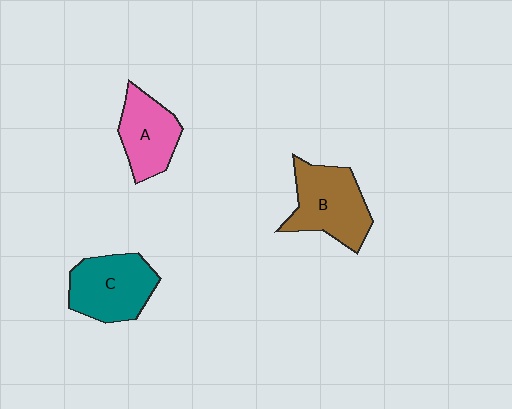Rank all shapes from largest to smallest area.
From largest to smallest: B (brown), C (teal), A (pink).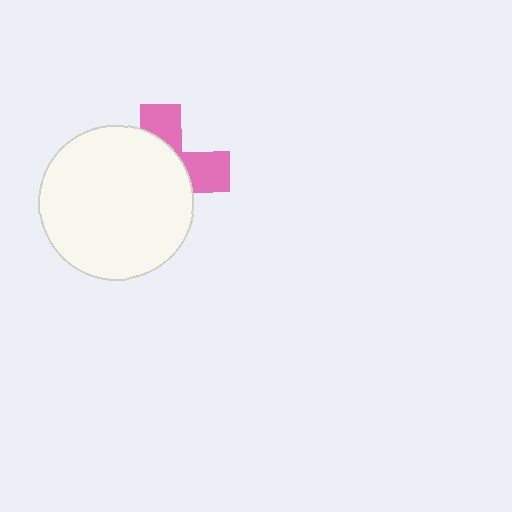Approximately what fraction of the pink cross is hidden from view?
Roughly 66% of the pink cross is hidden behind the white circle.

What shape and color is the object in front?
The object in front is a white circle.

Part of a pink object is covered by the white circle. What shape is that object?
It is a cross.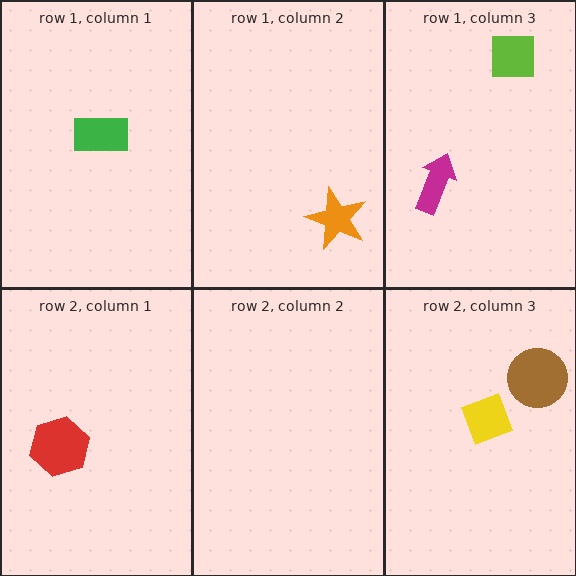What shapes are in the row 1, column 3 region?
The magenta arrow, the lime square.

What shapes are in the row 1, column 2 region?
The orange star.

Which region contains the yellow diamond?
The row 2, column 3 region.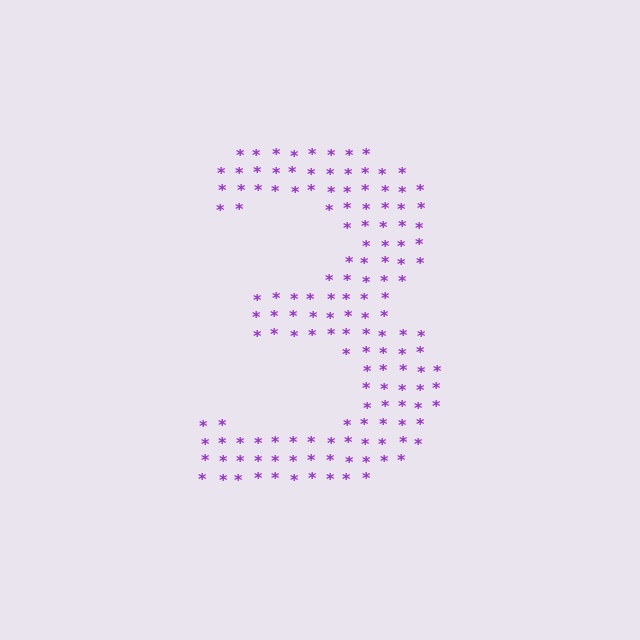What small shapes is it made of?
It is made of small asterisks.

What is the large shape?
The large shape is the digit 3.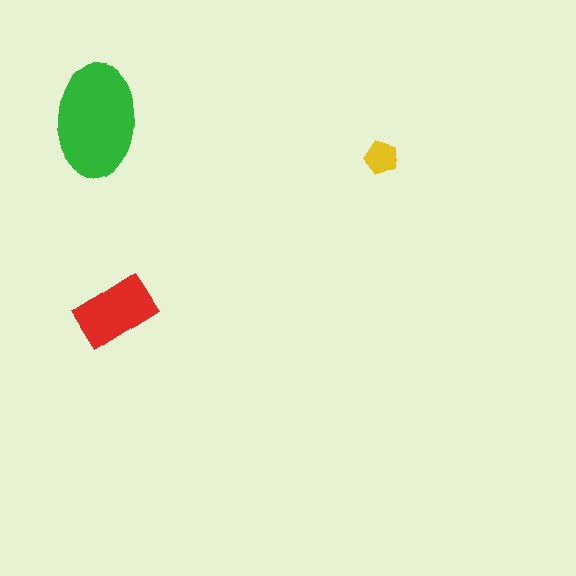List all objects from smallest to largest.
The yellow pentagon, the red rectangle, the green ellipse.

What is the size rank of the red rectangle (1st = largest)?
2nd.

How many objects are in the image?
There are 3 objects in the image.